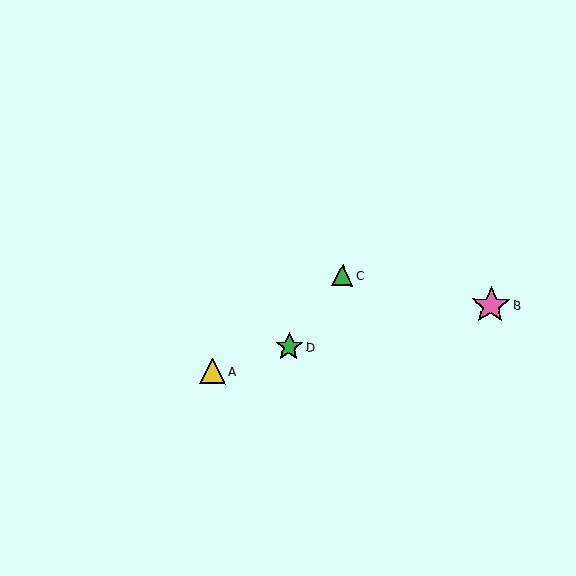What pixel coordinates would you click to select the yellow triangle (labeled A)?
Click at (212, 371) to select the yellow triangle A.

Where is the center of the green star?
The center of the green star is at (289, 347).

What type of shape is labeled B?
Shape B is a pink star.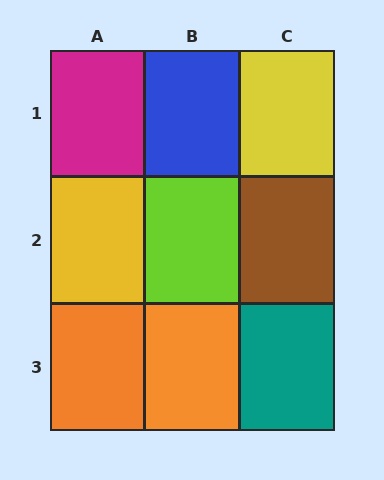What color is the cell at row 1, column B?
Blue.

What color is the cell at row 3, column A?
Orange.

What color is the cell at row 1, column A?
Magenta.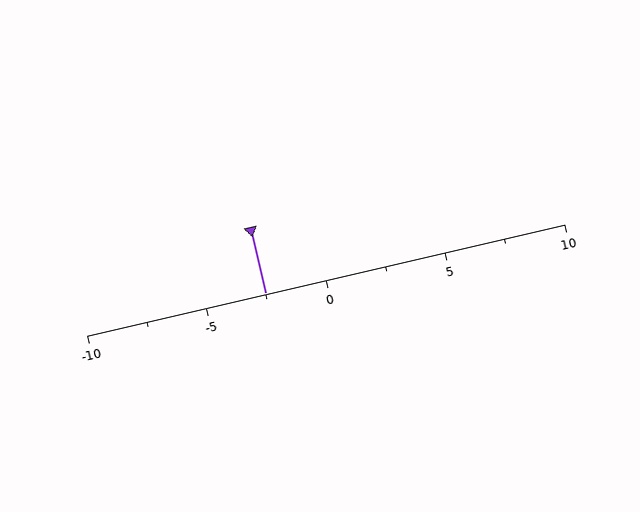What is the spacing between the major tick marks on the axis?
The major ticks are spaced 5 apart.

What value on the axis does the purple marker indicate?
The marker indicates approximately -2.5.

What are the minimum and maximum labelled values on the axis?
The axis runs from -10 to 10.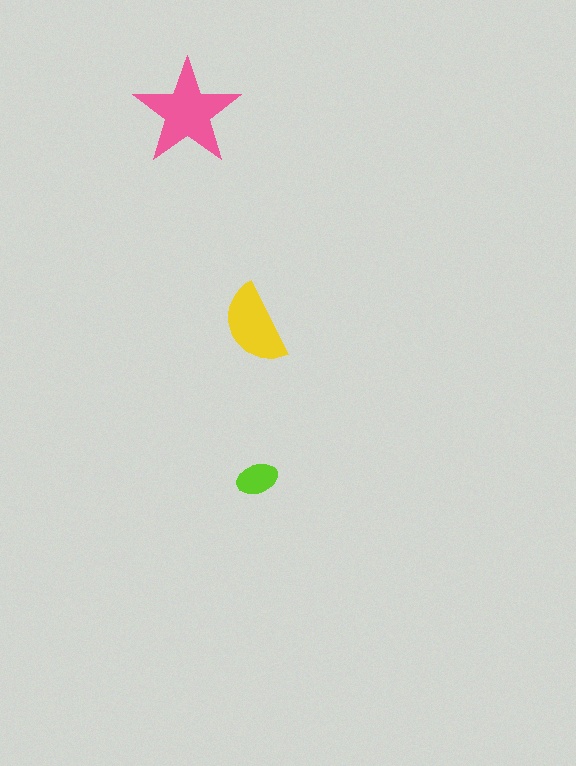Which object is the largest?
The pink star.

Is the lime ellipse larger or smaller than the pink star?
Smaller.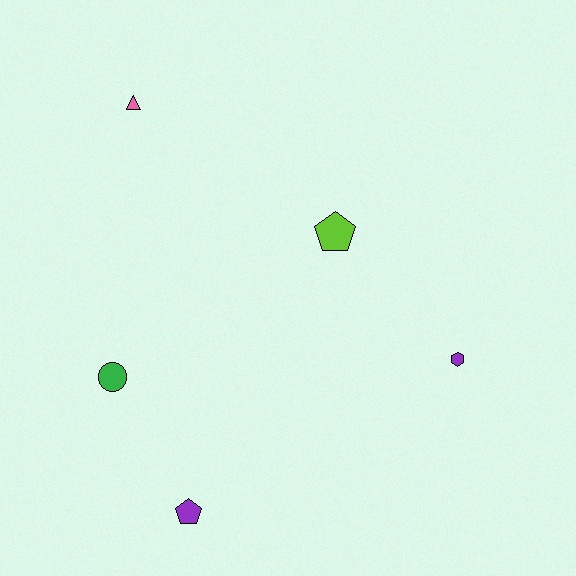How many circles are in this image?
There is 1 circle.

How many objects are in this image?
There are 5 objects.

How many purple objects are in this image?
There are 2 purple objects.